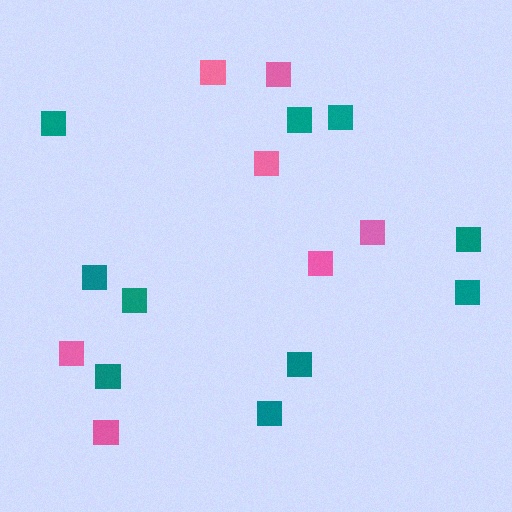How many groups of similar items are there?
There are 2 groups: one group of pink squares (7) and one group of teal squares (10).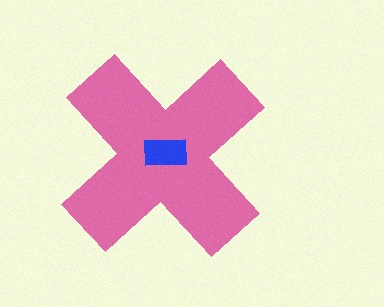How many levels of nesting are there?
2.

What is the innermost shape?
The blue rectangle.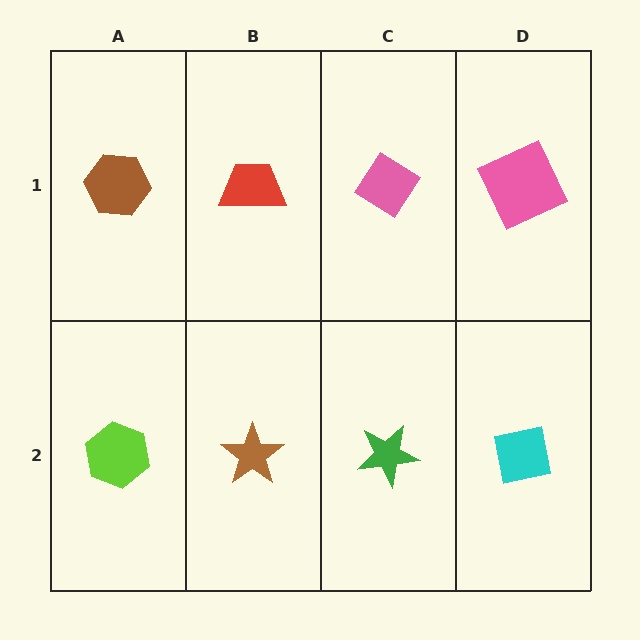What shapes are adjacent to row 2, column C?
A pink diamond (row 1, column C), a brown star (row 2, column B), a cyan square (row 2, column D).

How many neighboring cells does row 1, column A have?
2.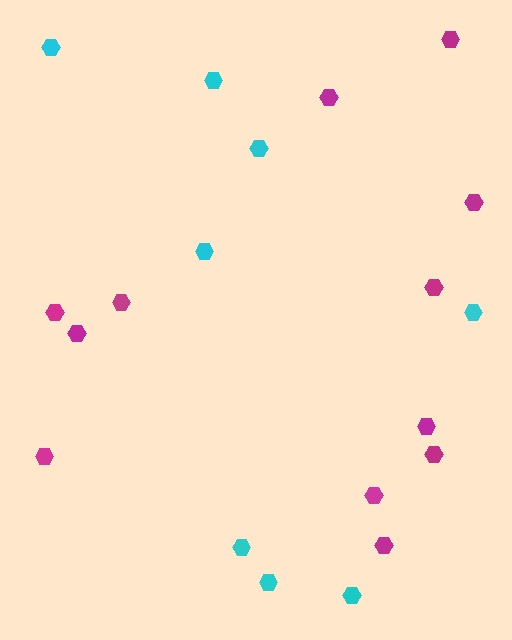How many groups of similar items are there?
There are 2 groups: one group of magenta hexagons (12) and one group of cyan hexagons (8).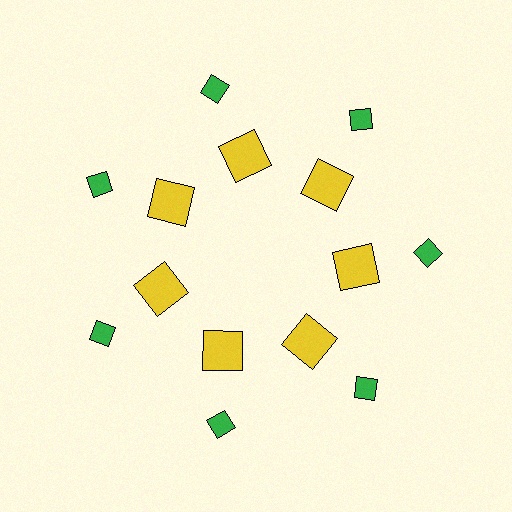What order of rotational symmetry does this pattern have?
This pattern has 7-fold rotational symmetry.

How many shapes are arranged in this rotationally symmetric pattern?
There are 14 shapes, arranged in 7 groups of 2.